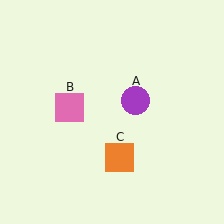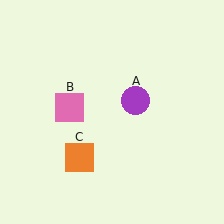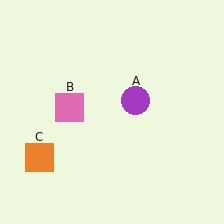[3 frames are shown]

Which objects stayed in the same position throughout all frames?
Purple circle (object A) and pink square (object B) remained stationary.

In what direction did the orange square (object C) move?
The orange square (object C) moved left.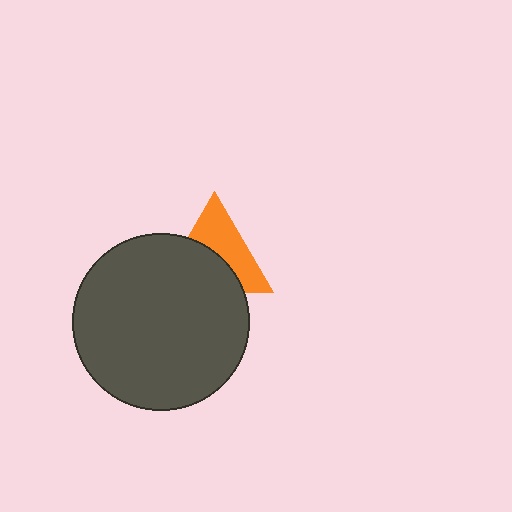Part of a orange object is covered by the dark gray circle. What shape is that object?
It is a triangle.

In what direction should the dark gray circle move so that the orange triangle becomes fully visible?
The dark gray circle should move down. That is the shortest direction to clear the overlap and leave the orange triangle fully visible.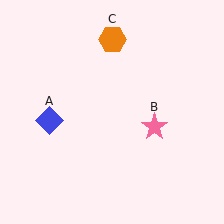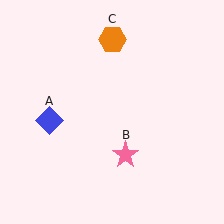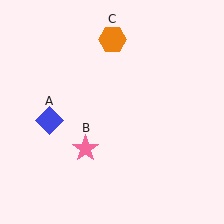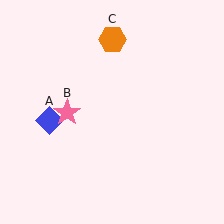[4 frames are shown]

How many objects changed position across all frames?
1 object changed position: pink star (object B).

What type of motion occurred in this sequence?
The pink star (object B) rotated clockwise around the center of the scene.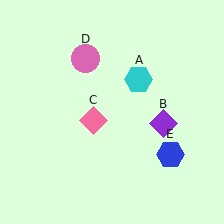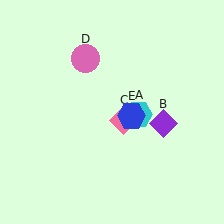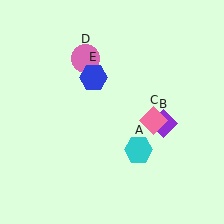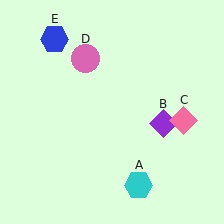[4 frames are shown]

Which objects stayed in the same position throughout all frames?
Purple diamond (object B) and pink circle (object D) remained stationary.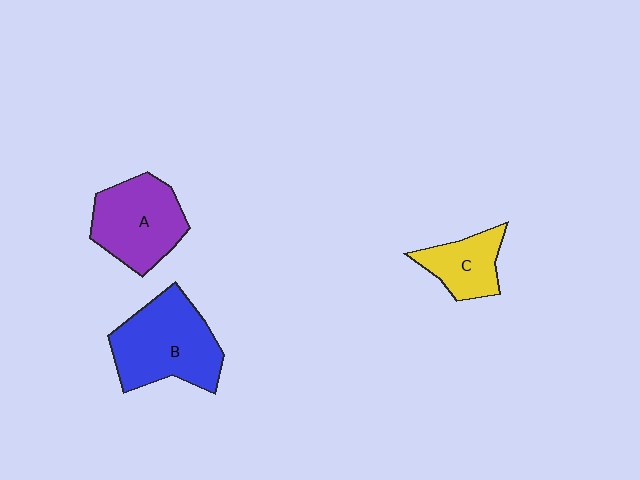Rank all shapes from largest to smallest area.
From largest to smallest: B (blue), A (purple), C (yellow).